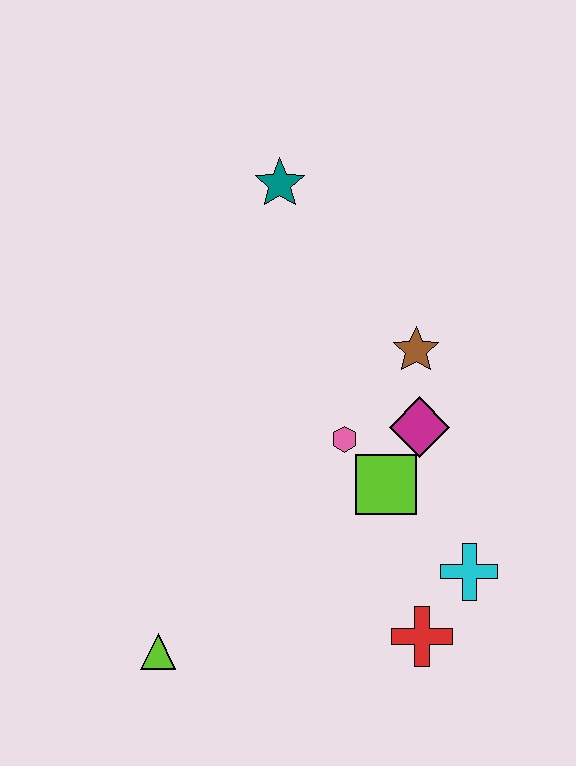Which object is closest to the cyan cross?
The red cross is closest to the cyan cross.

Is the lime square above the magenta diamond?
No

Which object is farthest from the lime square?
The teal star is farthest from the lime square.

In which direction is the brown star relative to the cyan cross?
The brown star is above the cyan cross.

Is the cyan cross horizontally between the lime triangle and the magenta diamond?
No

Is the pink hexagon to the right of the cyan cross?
No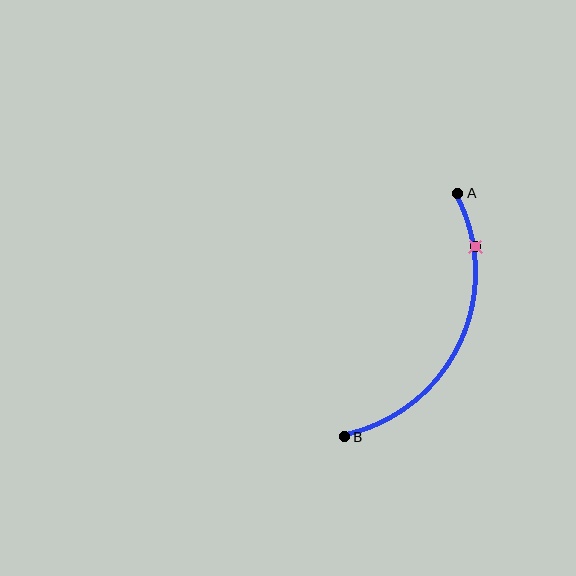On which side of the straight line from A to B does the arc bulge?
The arc bulges to the right of the straight line connecting A and B.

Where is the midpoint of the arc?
The arc midpoint is the point on the curve farthest from the straight line joining A and B. It sits to the right of that line.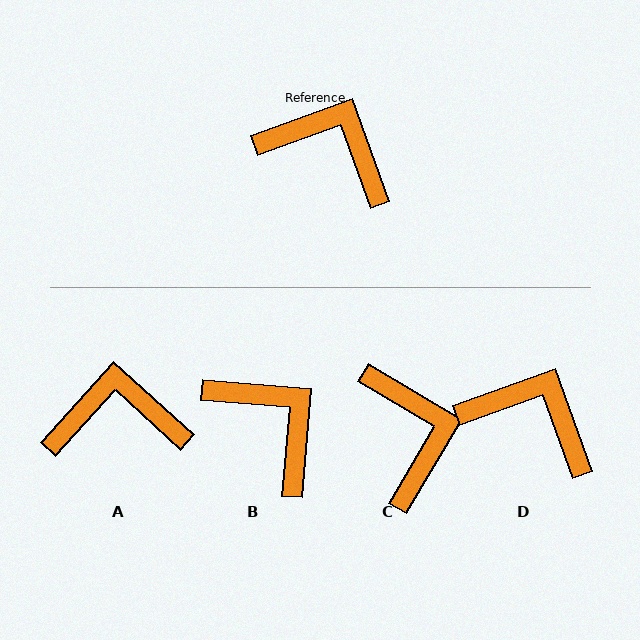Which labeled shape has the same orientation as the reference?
D.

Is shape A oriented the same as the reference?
No, it is off by about 28 degrees.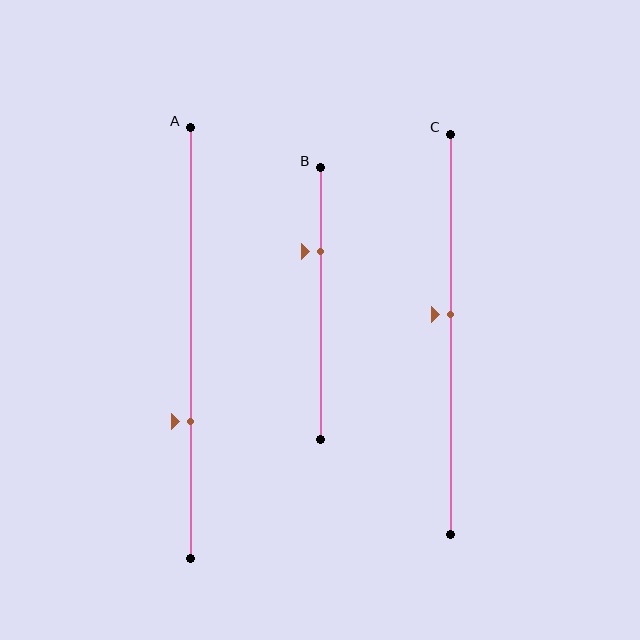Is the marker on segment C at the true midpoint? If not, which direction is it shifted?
No, the marker on segment C is shifted upward by about 5% of the segment length.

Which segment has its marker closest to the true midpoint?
Segment C has its marker closest to the true midpoint.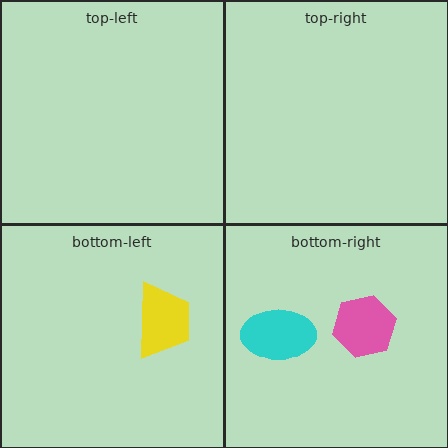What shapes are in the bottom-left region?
The yellow trapezoid.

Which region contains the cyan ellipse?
The bottom-right region.